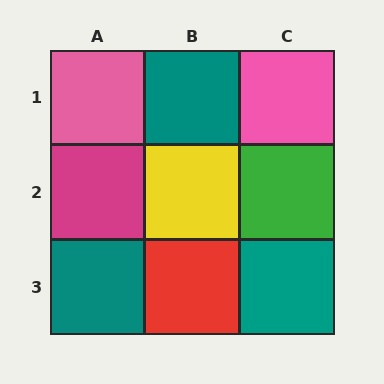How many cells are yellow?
1 cell is yellow.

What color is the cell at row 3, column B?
Red.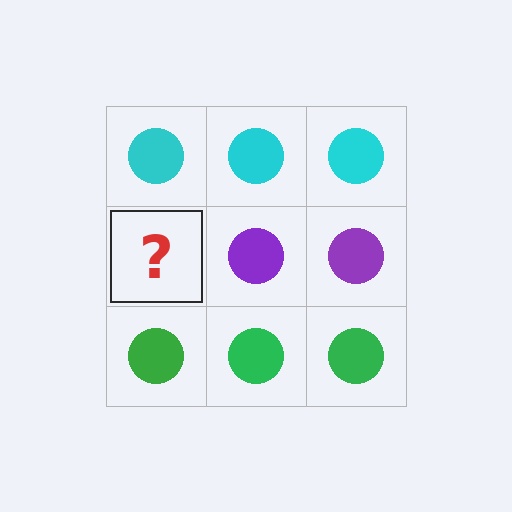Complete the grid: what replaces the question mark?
The question mark should be replaced with a purple circle.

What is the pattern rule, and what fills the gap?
The rule is that each row has a consistent color. The gap should be filled with a purple circle.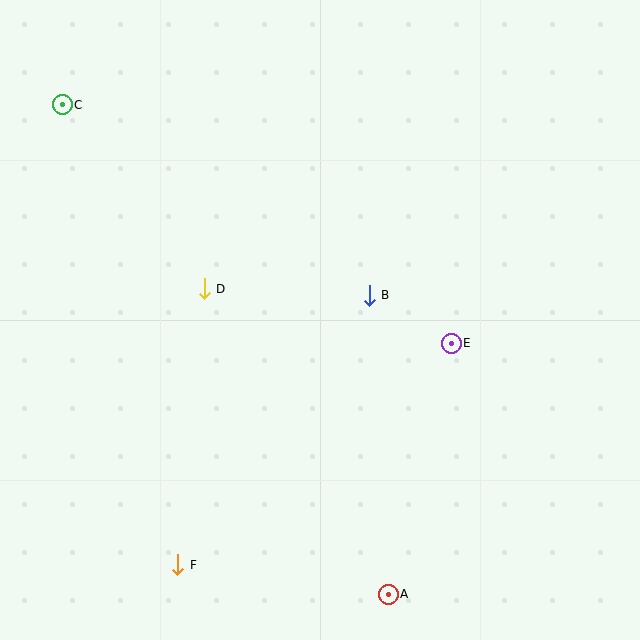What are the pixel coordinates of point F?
Point F is at (178, 565).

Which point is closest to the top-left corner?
Point C is closest to the top-left corner.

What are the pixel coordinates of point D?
Point D is at (204, 289).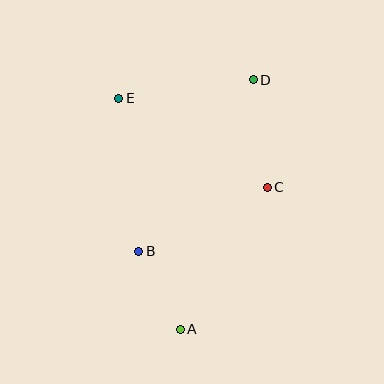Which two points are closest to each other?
Points A and B are closest to each other.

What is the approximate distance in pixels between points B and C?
The distance between B and C is approximately 143 pixels.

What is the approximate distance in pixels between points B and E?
The distance between B and E is approximately 154 pixels.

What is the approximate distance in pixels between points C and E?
The distance between C and E is approximately 173 pixels.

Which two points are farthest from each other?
Points A and D are farthest from each other.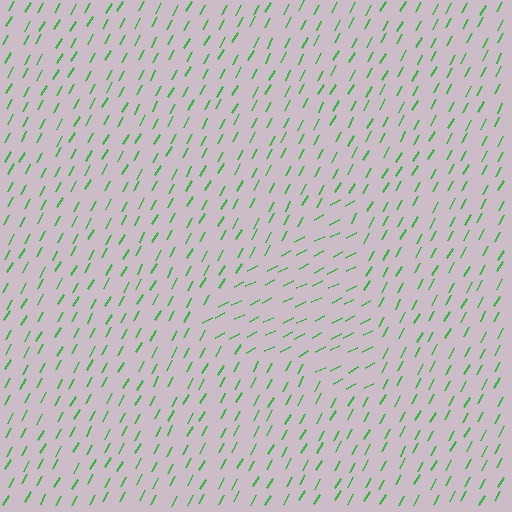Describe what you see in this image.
The image is filled with small green line segments. A triangle region in the image has lines oriented differently from the surrounding lines, creating a visible texture boundary.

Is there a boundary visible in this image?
Yes, there is a texture boundary formed by a change in line orientation.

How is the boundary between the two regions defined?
The boundary is defined purely by a change in line orientation (approximately 34 degrees difference). All lines are the same color and thickness.